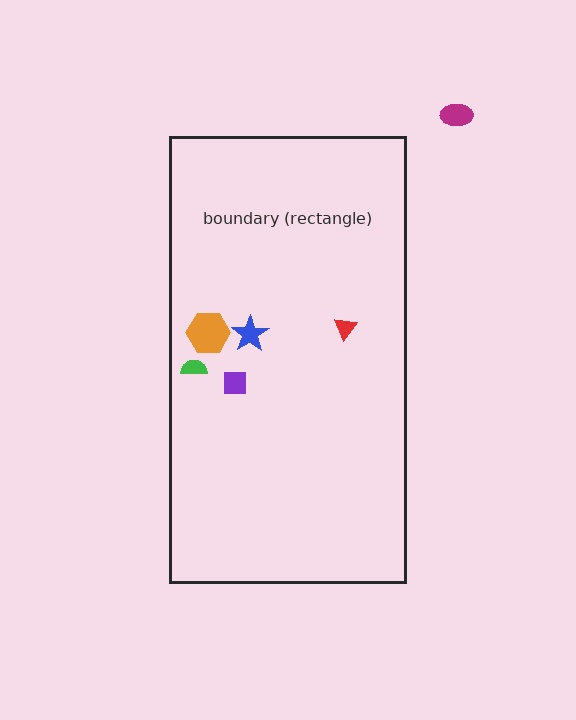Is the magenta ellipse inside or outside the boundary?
Outside.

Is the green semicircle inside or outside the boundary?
Inside.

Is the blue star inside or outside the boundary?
Inside.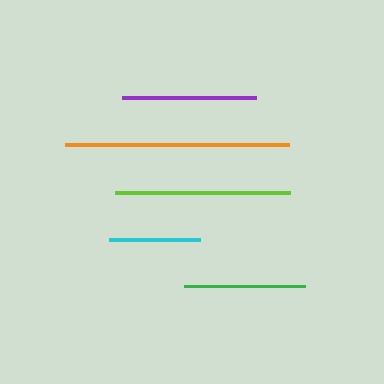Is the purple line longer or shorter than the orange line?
The orange line is longer than the purple line.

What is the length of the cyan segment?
The cyan segment is approximately 91 pixels long.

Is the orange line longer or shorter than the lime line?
The orange line is longer than the lime line.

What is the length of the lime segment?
The lime segment is approximately 175 pixels long.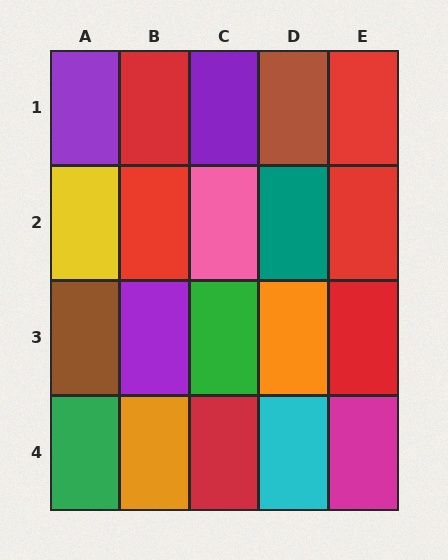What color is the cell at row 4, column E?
Magenta.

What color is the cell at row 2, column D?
Teal.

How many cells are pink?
1 cell is pink.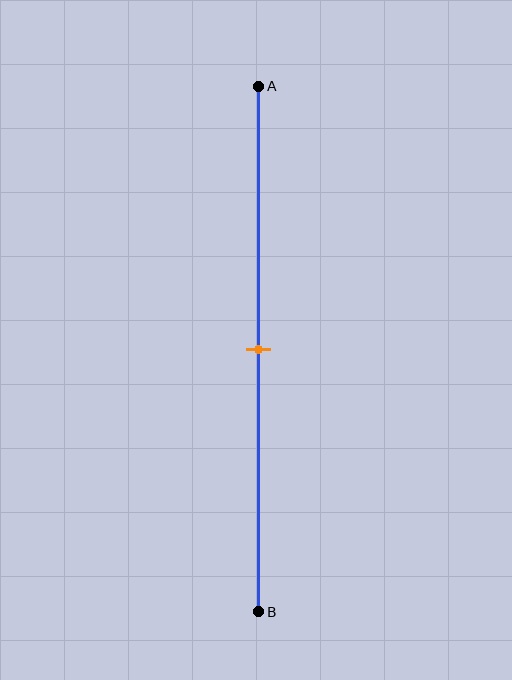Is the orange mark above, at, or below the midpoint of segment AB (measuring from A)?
The orange mark is approximately at the midpoint of segment AB.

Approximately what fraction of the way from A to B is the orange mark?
The orange mark is approximately 50% of the way from A to B.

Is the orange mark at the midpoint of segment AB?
Yes, the mark is approximately at the midpoint.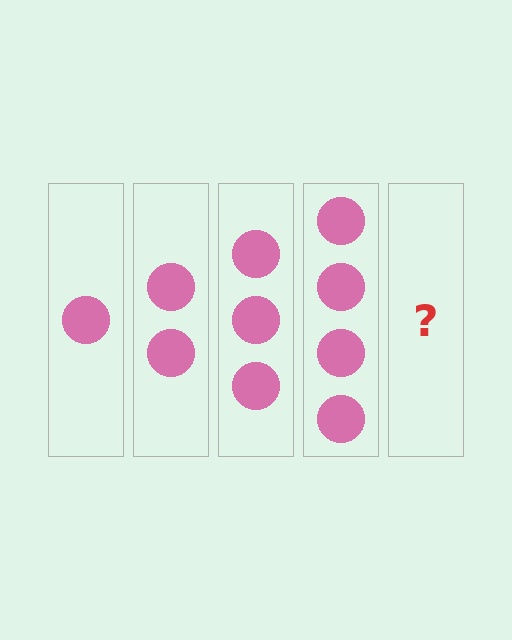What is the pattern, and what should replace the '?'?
The pattern is that each step adds one more circle. The '?' should be 5 circles.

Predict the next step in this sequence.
The next step is 5 circles.